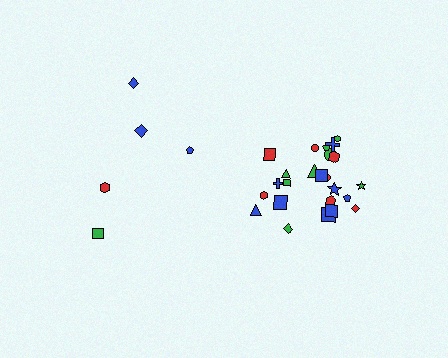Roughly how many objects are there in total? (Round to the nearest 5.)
Roughly 30 objects in total.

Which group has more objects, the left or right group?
The right group.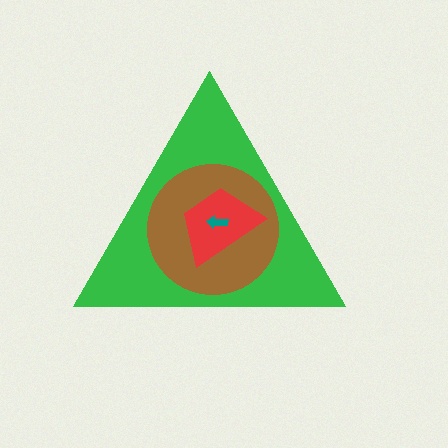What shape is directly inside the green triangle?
The brown circle.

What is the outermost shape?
The green triangle.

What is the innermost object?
The teal arrow.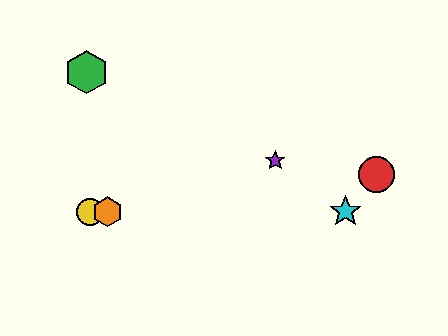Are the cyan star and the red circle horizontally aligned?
No, the cyan star is at y≈212 and the red circle is at y≈174.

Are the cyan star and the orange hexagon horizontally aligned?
Yes, both are at y≈212.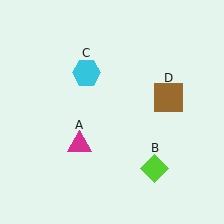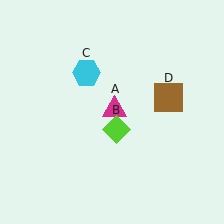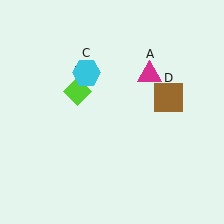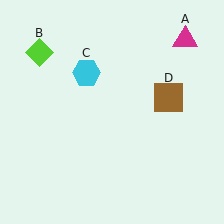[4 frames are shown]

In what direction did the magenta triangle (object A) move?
The magenta triangle (object A) moved up and to the right.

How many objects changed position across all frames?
2 objects changed position: magenta triangle (object A), lime diamond (object B).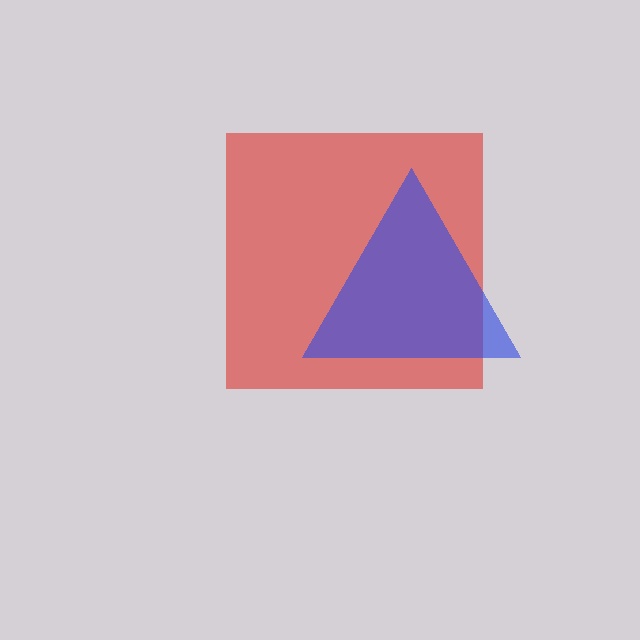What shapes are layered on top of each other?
The layered shapes are: a red square, a blue triangle.